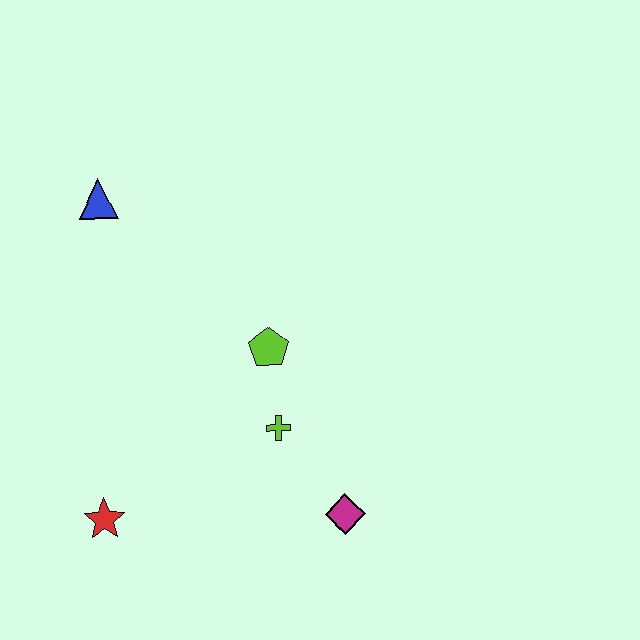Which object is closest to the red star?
The lime cross is closest to the red star.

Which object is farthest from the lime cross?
The blue triangle is farthest from the lime cross.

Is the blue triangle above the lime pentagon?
Yes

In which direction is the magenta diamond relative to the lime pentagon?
The magenta diamond is below the lime pentagon.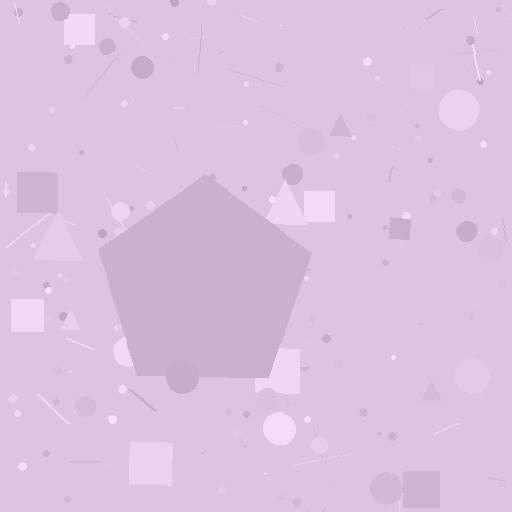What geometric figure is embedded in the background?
A pentagon is embedded in the background.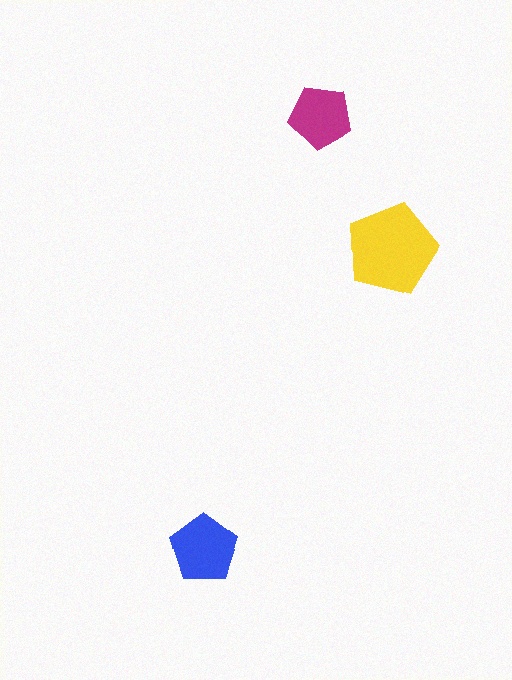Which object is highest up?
The magenta pentagon is topmost.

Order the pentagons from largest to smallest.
the yellow one, the blue one, the magenta one.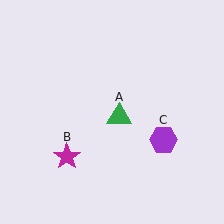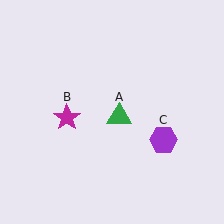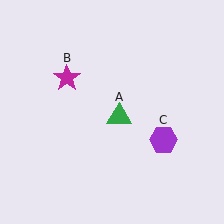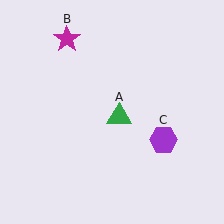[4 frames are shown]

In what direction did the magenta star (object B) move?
The magenta star (object B) moved up.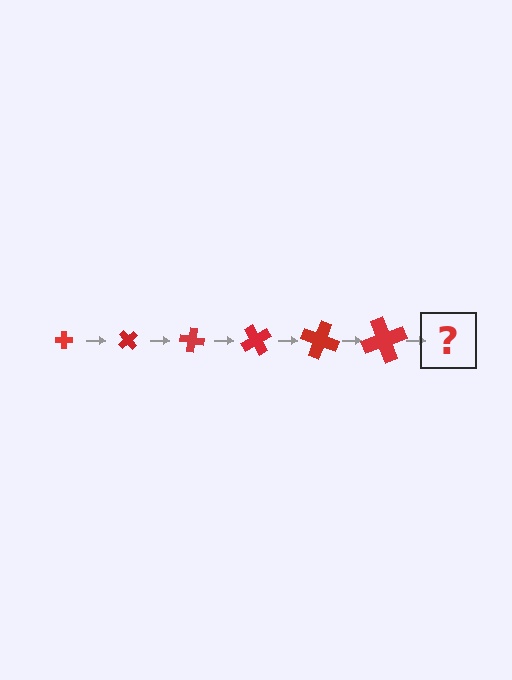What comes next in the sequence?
The next element should be a cross, larger than the previous one and rotated 300 degrees from the start.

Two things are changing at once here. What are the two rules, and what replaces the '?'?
The two rules are that the cross grows larger each step and it rotates 50 degrees each step. The '?' should be a cross, larger than the previous one and rotated 300 degrees from the start.